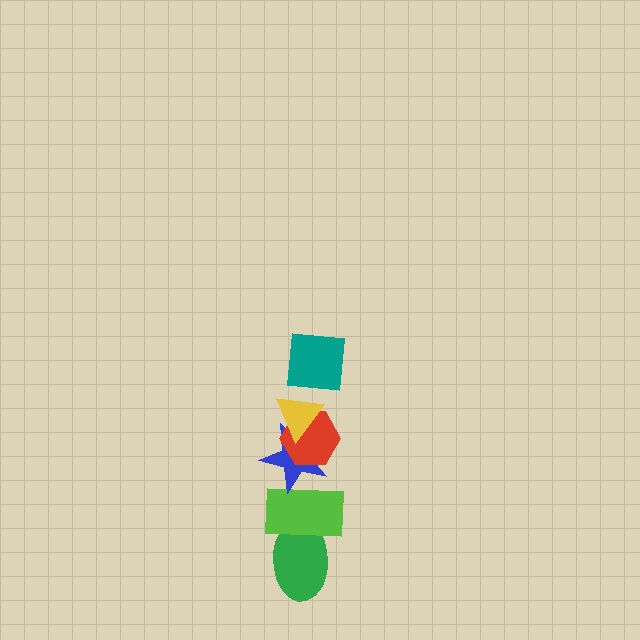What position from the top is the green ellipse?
The green ellipse is 6th from the top.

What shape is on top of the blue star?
The red hexagon is on top of the blue star.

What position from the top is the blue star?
The blue star is 4th from the top.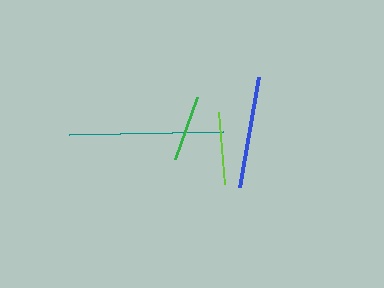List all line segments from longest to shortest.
From longest to shortest: teal, blue, lime, green.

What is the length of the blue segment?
The blue segment is approximately 112 pixels long.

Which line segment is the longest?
The teal line is the longest at approximately 154 pixels.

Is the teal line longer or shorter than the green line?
The teal line is longer than the green line.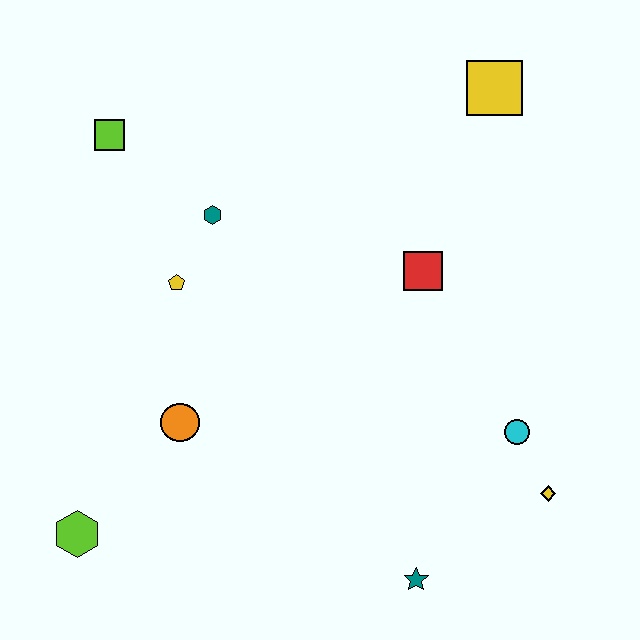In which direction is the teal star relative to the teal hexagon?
The teal star is below the teal hexagon.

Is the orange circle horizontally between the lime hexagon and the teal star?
Yes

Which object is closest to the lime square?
The teal hexagon is closest to the lime square.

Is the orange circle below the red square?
Yes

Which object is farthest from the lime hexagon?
The yellow square is farthest from the lime hexagon.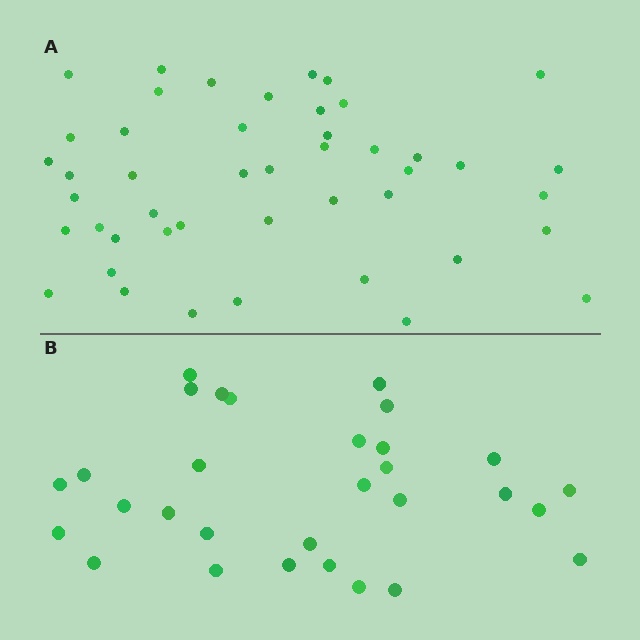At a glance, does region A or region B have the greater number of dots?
Region A (the top region) has more dots.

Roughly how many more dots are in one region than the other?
Region A has approximately 15 more dots than region B.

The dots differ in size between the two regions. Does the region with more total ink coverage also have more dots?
No. Region B has more total ink coverage because its dots are larger, but region A actually contains more individual dots. Total area can be misleading — the number of items is what matters here.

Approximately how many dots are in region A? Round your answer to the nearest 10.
About 50 dots. (The exact count is 46, which rounds to 50.)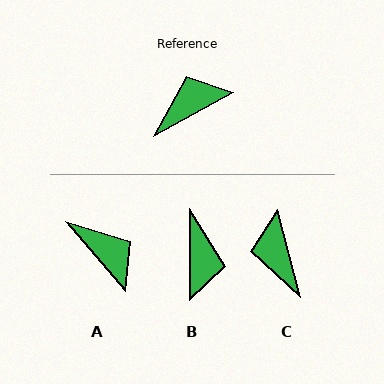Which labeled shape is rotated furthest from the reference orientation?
B, about 119 degrees away.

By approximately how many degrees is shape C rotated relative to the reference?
Approximately 76 degrees counter-clockwise.